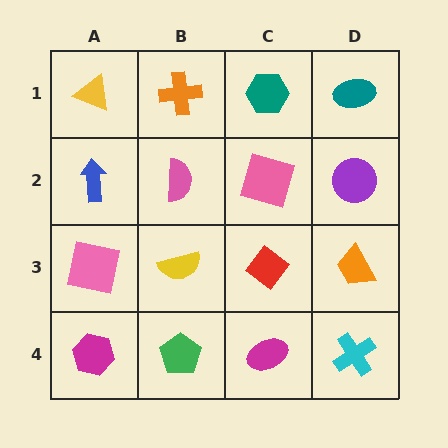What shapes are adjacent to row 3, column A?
A blue arrow (row 2, column A), a magenta hexagon (row 4, column A), a yellow semicircle (row 3, column B).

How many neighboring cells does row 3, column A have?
3.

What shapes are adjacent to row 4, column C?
A red diamond (row 3, column C), a green pentagon (row 4, column B), a cyan cross (row 4, column D).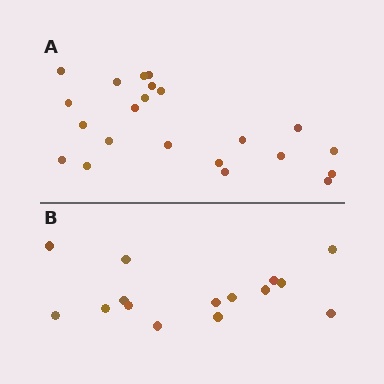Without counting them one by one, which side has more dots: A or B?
Region A (the top region) has more dots.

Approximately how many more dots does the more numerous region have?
Region A has roughly 8 or so more dots than region B.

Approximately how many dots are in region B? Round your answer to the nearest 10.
About 20 dots. (The exact count is 15, which rounds to 20.)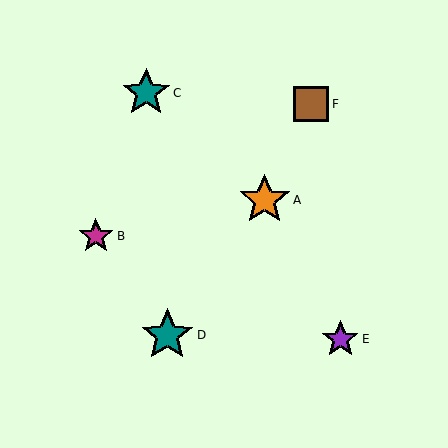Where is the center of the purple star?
The center of the purple star is at (340, 339).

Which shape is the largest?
The teal star (labeled D) is the largest.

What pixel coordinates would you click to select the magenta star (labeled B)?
Click at (96, 236) to select the magenta star B.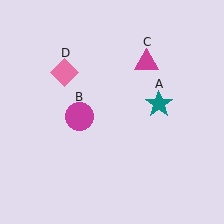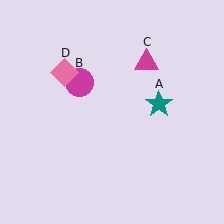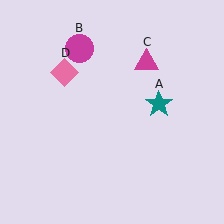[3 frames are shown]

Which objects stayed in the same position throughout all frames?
Teal star (object A) and magenta triangle (object C) and pink diamond (object D) remained stationary.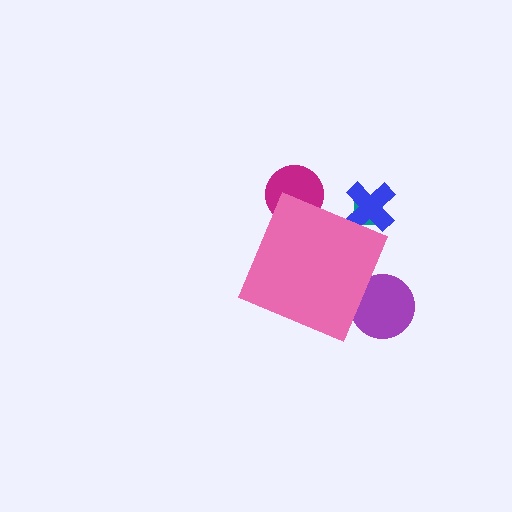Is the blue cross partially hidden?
Yes, the blue cross is partially hidden behind the pink diamond.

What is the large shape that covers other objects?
A pink diamond.